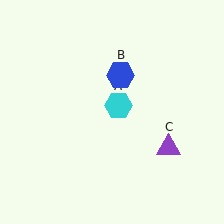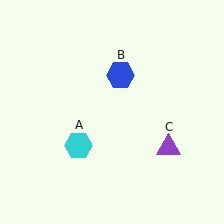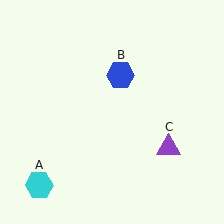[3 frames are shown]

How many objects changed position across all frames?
1 object changed position: cyan hexagon (object A).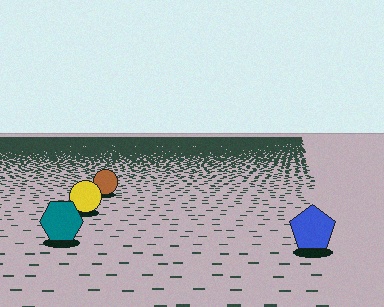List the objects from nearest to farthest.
From nearest to farthest: the blue pentagon, the teal hexagon, the yellow circle, the brown circle.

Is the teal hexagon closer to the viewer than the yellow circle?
Yes. The teal hexagon is closer — you can tell from the texture gradient: the ground texture is coarser near it.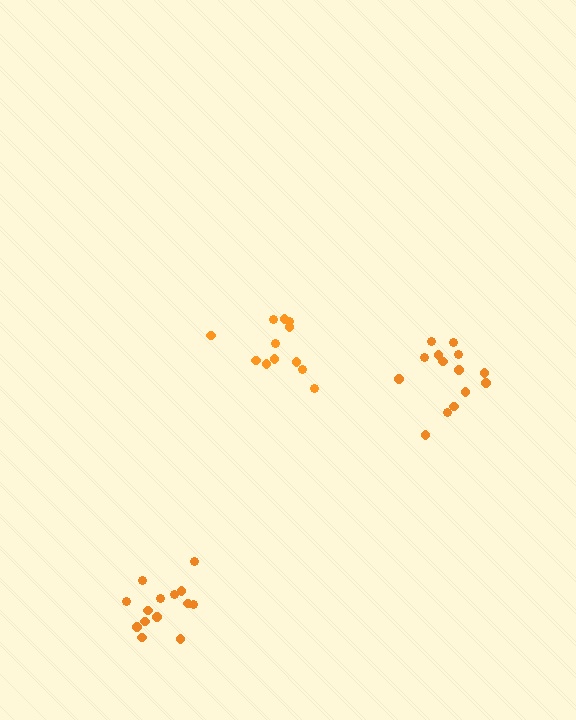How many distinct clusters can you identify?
There are 3 distinct clusters.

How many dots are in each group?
Group 1: 12 dots, Group 2: 14 dots, Group 3: 14 dots (40 total).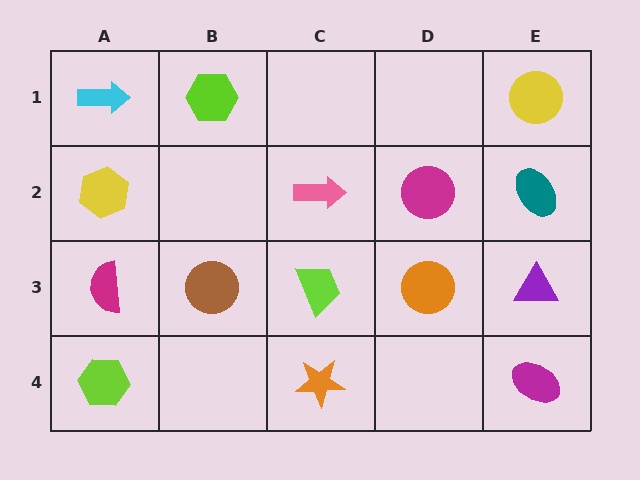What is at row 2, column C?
A pink arrow.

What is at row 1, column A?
A cyan arrow.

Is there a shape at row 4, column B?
No, that cell is empty.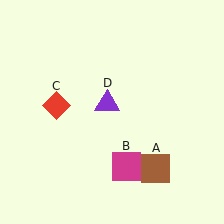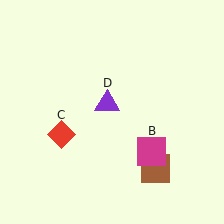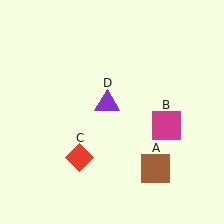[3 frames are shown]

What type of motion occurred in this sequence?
The magenta square (object B), red diamond (object C) rotated counterclockwise around the center of the scene.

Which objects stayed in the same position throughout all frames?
Brown square (object A) and purple triangle (object D) remained stationary.